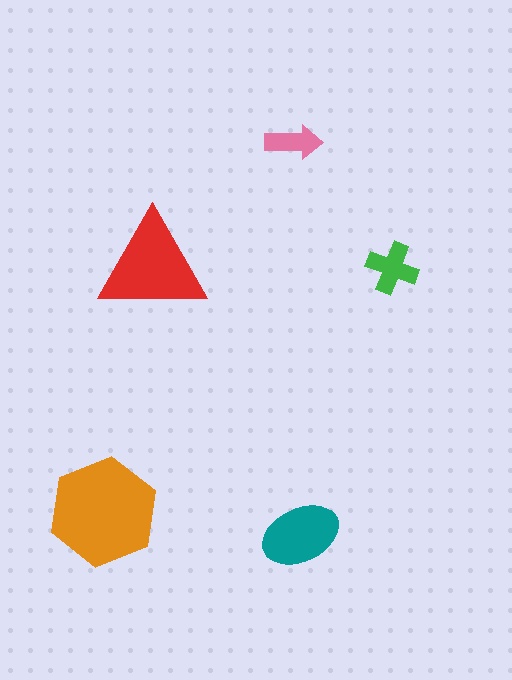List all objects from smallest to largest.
The pink arrow, the green cross, the teal ellipse, the red triangle, the orange hexagon.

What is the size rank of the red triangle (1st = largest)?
2nd.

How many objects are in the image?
There are 5 objects in the image.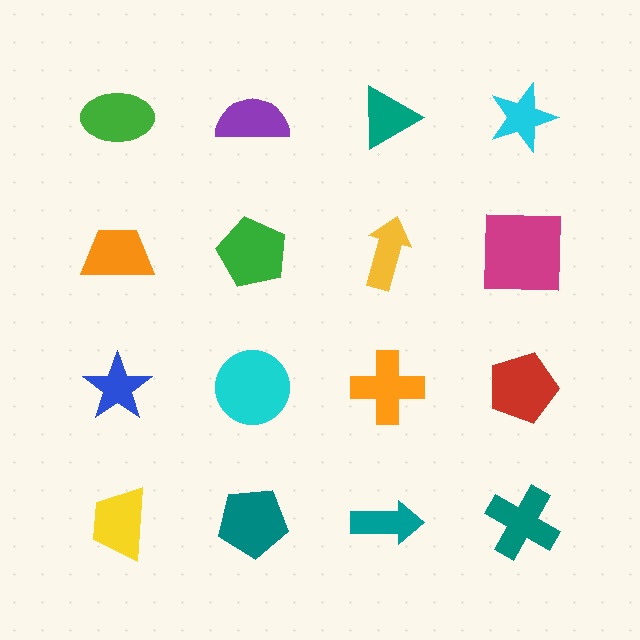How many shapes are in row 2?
4 shapes.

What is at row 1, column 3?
A teal triangle.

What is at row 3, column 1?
A blue star.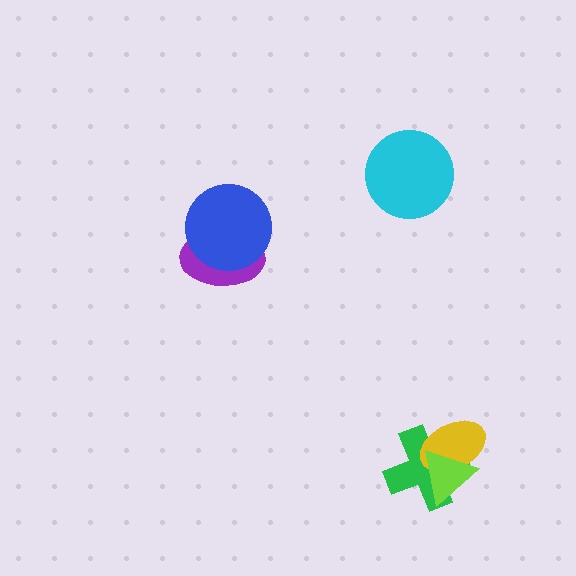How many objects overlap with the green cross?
2 objects overlap with the green cross.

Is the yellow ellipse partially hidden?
Yes, it is partially covered by another shape.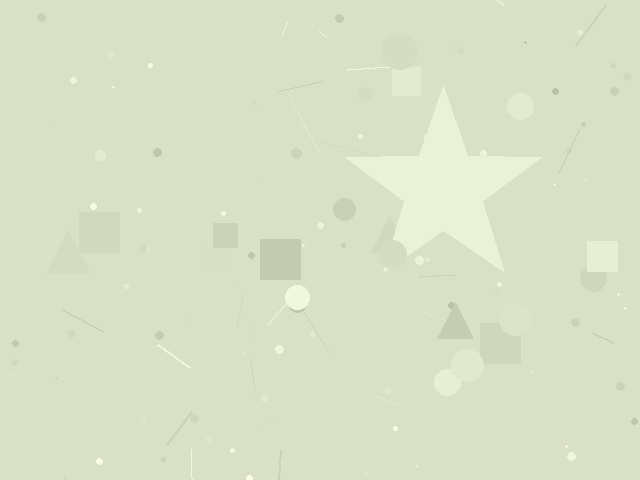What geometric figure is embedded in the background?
A star is embedded in the background.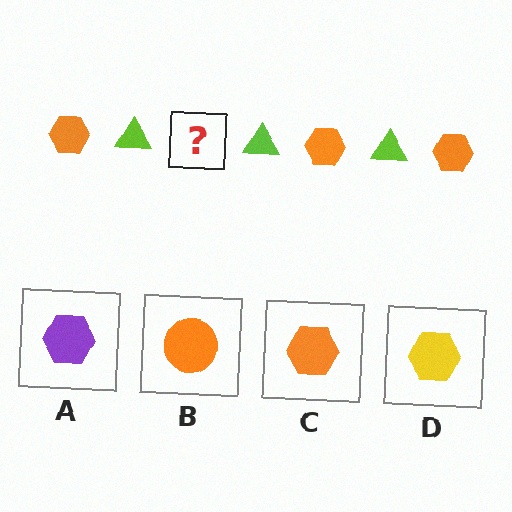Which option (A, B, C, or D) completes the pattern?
C.